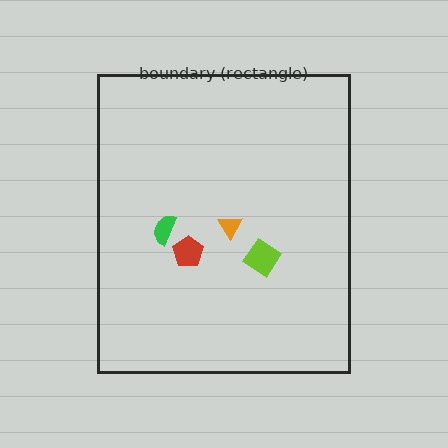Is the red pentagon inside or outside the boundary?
Inside.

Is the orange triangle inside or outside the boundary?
Inside.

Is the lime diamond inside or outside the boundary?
Inside.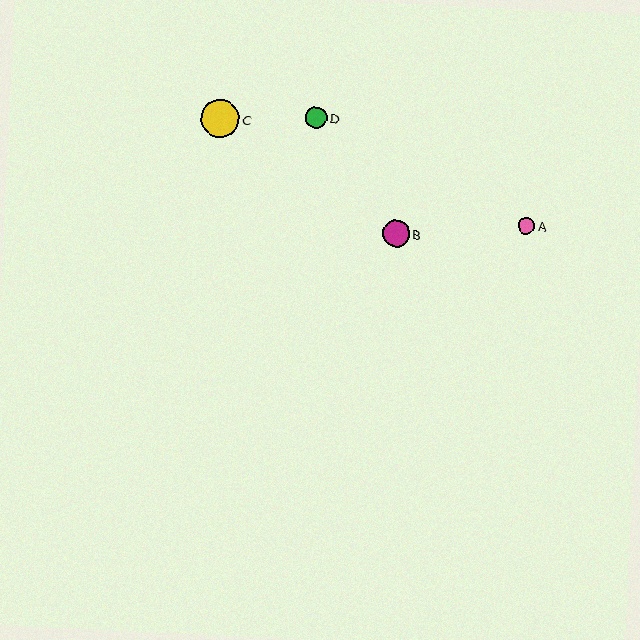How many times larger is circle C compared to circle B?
Circle C is approximately 1.4 times the size of circle B.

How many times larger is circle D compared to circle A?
Circle D is approximately 1.3 times the size of circle A.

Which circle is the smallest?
Circle A is the smallest with a size of approximately 16 pixels.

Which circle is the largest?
Circle C is the largest with a size of approximately 38 pixels.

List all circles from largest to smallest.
From largest to smallest: C, B, D, A.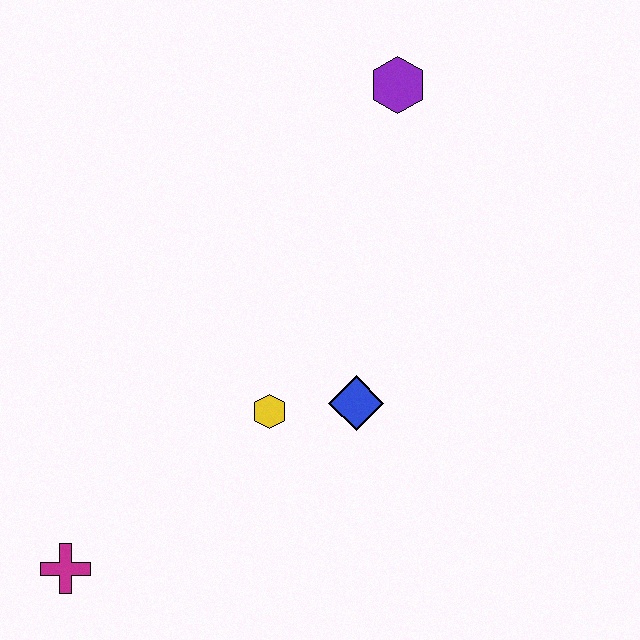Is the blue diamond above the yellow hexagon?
Yes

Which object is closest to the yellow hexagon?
The blue diamond is closest to the yellow hexagon.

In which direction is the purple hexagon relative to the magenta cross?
The purple hexagon is above the magenta cross.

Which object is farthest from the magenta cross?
The purple hexagon is farthest from the magenta cross.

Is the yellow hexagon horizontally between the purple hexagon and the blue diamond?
No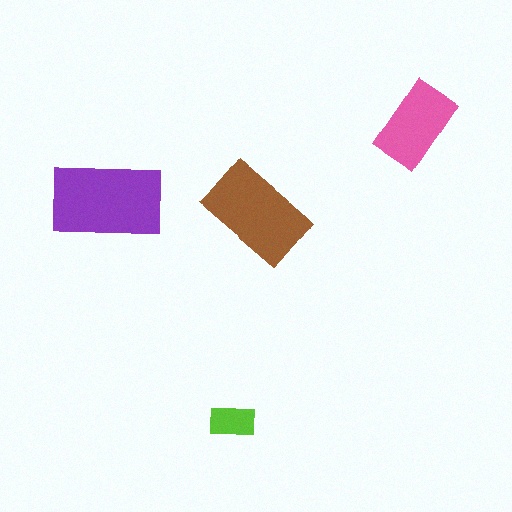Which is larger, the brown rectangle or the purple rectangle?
The purple one.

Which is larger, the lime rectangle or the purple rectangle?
The purple one.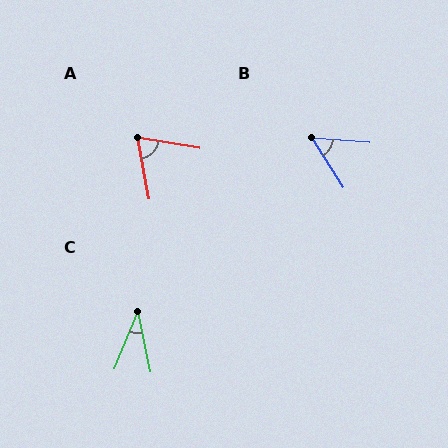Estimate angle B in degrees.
Approximately 54 degrees.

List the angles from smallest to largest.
C (34°), B (54°), A (70°).